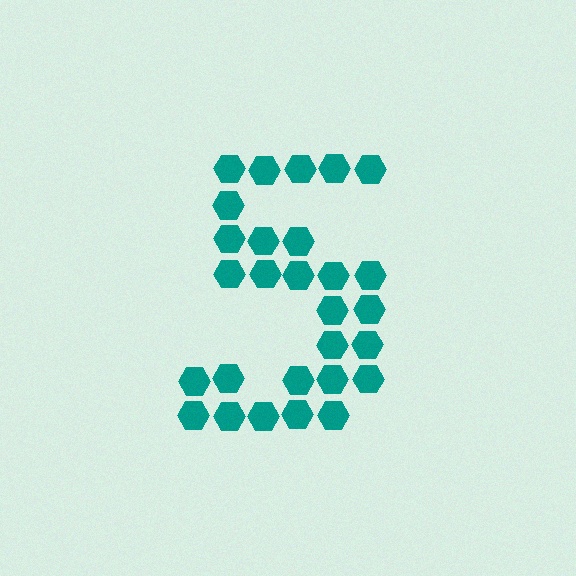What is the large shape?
The large shape is the digit 5.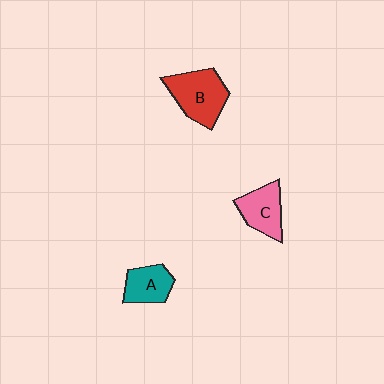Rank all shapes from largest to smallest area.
From largest to smallest: B (red), C (pink), A (teal).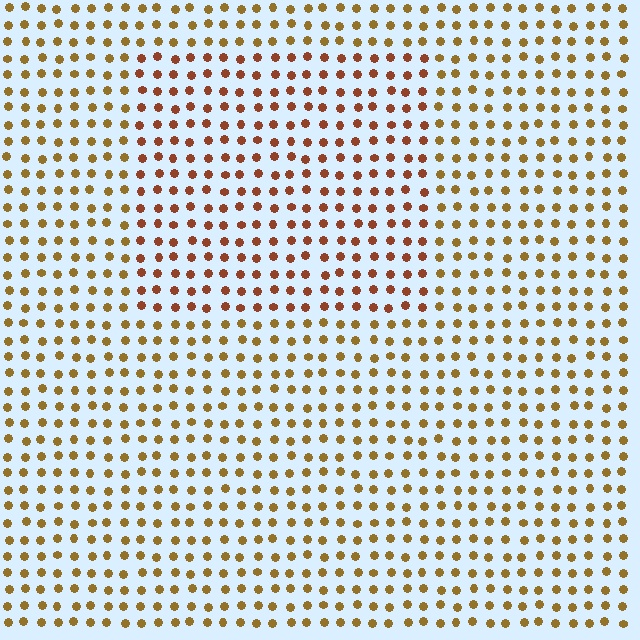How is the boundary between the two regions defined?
The boundary is defined purely by a slight shift in hue (about 28 degrees). Spacing, size, and orientation are identical on both sides.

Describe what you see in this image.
The image is filled with small brown elements in a uniform arrangement. A rectangle-shaped region is visible where the elements are tinted to a slightly different hue, forming a subtle color boundary.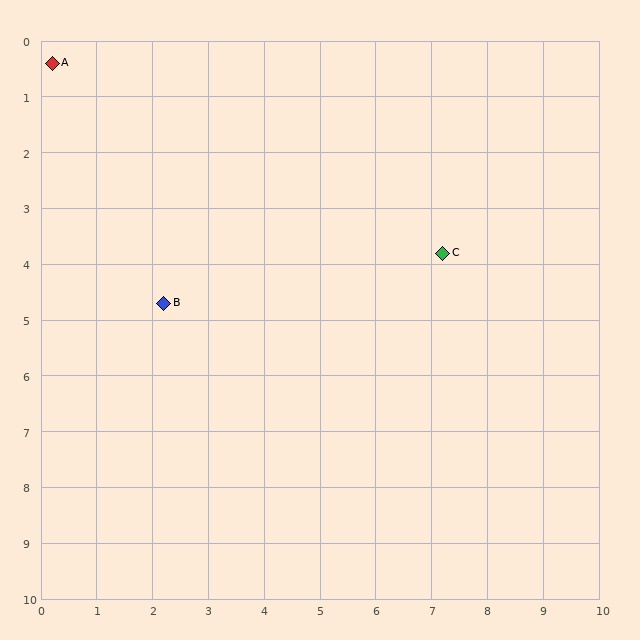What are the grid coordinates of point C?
Point C is at approximately (7.2, 3.8).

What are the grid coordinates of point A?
Point A is at approximately (0.2, 0.4).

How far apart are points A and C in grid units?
Points A and C are about 7.8 grid units apart.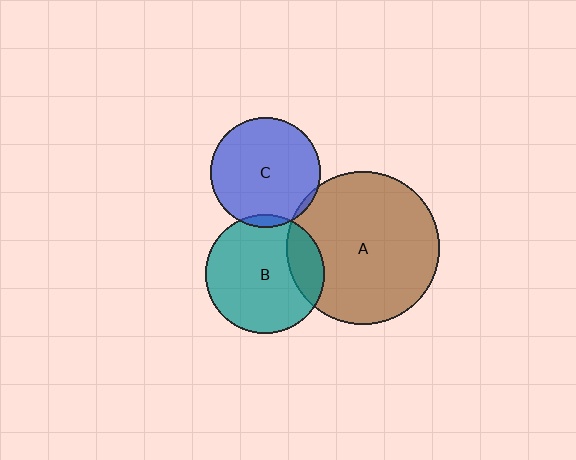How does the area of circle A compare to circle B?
Approximately 1.7 times.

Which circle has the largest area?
Circle A (brown).